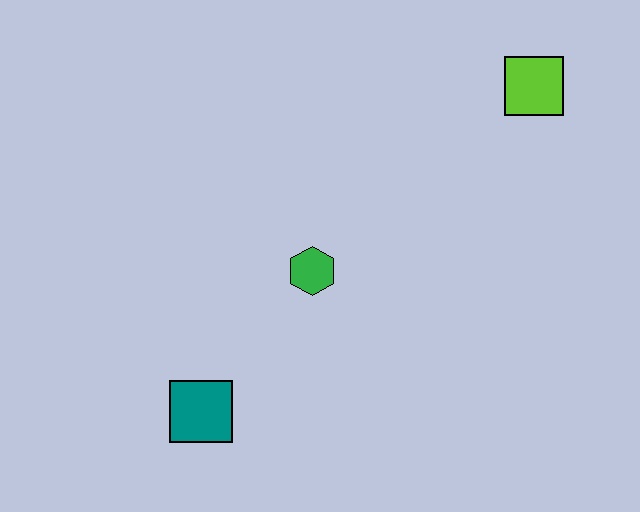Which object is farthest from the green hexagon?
The lime square is farthest from the green hexagon.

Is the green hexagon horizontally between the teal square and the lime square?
Yes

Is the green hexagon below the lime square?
Yes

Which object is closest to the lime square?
The green hexagon is closest to the lime square.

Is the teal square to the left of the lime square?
Yes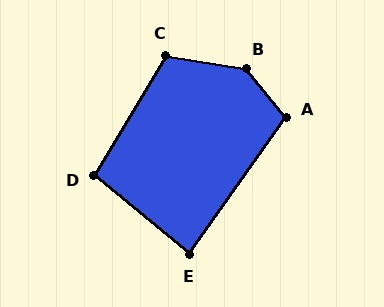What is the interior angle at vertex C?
Approximately 112 degrees (obtuse).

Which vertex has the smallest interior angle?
E, at approximately 86 degrees.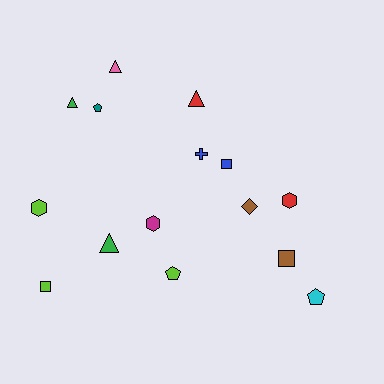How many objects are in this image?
There are 15 objects.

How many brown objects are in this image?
There are 2 brown objects.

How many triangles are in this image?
There are 4 triangles.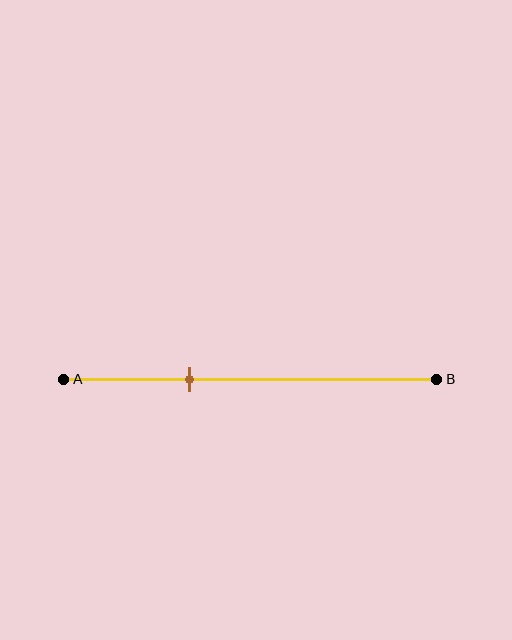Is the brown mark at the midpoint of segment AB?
No, the mark is at about 35% from A, not at the 50% midpoint.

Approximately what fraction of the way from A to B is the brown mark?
The brown mark is approximately 35% of the way from A to B.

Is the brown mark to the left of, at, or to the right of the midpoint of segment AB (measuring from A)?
The brown mark is to the left of the midpoint of segment AB.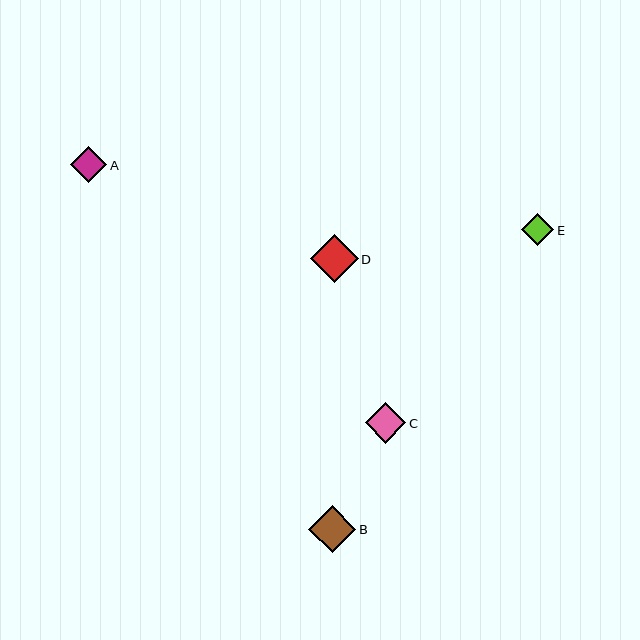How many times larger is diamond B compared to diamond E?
Diamond B is approximately 1.5 times the size of diamond E.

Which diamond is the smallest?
Diamond E is the smallest with a size of approximately 32 pixels.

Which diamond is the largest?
Diamond D is the largest with a size of approximately 48 pixels.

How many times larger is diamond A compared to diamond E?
Diamond A is approximately 1.1 times the size of diamond E.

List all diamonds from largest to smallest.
From largest to smallest: D, B, C, A, E.